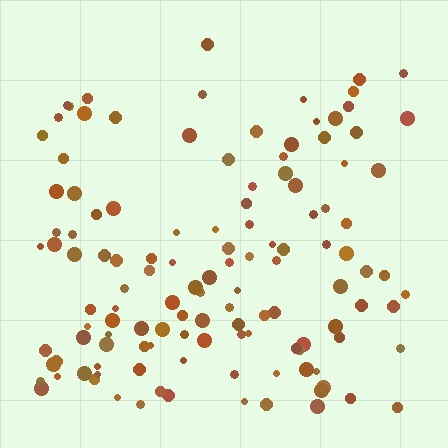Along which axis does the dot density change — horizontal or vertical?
Vertical.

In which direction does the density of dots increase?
From top to bottom, with the bottom side densest.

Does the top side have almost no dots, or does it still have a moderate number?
Still a moderate number, just noticeably fewer than the bottom.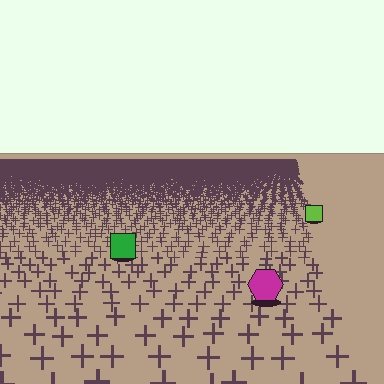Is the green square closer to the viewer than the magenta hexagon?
No. The magenta hexagon is closer — you can tell from the texture gradient: the ground texture is coarser near it.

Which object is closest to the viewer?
The magenta hexagon is closest. The texture marks near it are larger and more spread out.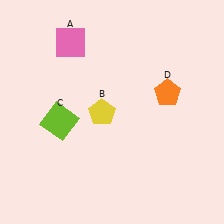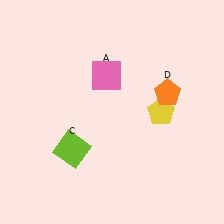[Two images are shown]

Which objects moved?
The objects that moved are: the pink square (A), the yellow pentagon (B), the lime square (C).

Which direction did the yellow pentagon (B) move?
The yellow pentagon (B) moved right.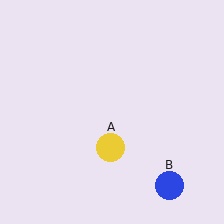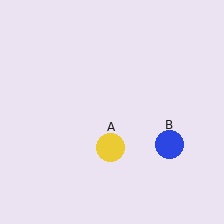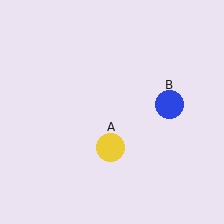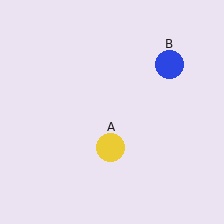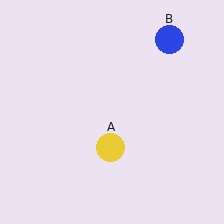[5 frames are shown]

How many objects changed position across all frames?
1 object changed position: blue circle (object B).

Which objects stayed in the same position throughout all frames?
Yellow circle (object A) remained stationary.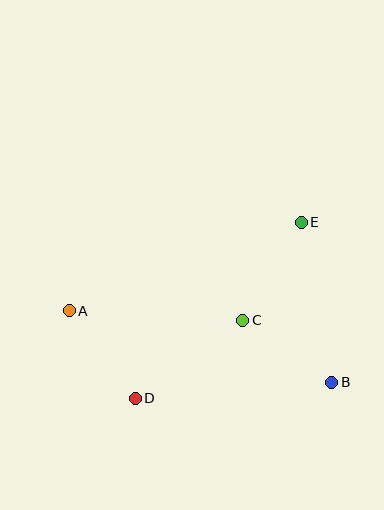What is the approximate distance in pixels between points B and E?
The distance between B and E is approximately 163 pixels.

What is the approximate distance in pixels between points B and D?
The distance between B and D is approximately 197 pixels.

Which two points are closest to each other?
Points B and C are closest to each other.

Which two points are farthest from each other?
Points A and B are farthest from each other.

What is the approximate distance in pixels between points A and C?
The distance between A and C is approximately 174 pixels.